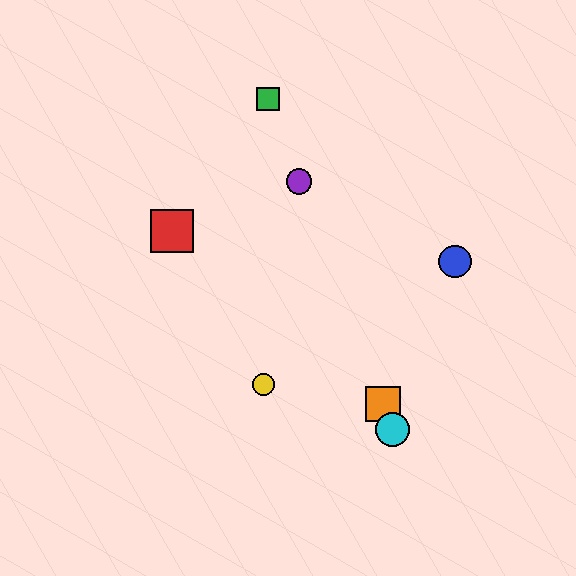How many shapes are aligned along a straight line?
4 shapes (the green square, the purple circle, the orange square, the cyan circle) are aligned along a straight line.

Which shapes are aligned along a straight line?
The green square, the purple circle, the orange square, the cyan circle are aligned along a straight line.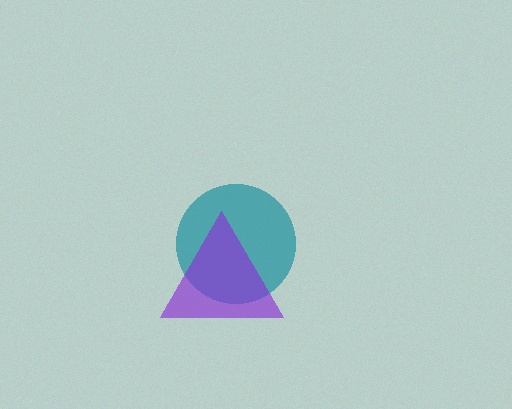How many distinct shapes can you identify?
There are 2 distinct shapes: a teal circle, a purple triangle.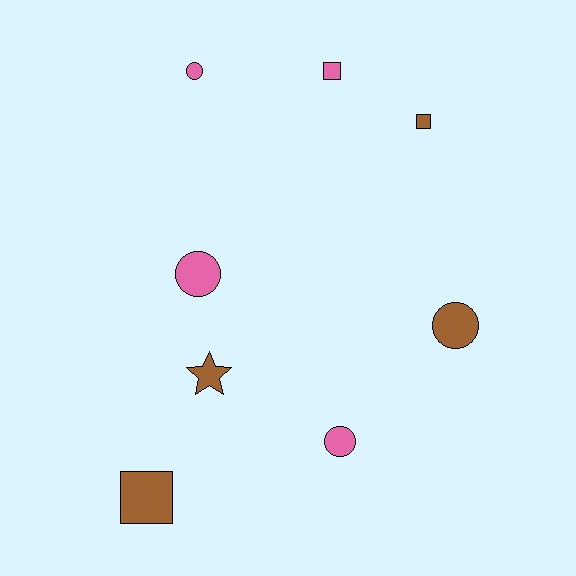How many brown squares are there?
There are 2 brown squares.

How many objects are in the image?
There are 8 objects.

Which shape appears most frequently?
Circle, with 4 objects.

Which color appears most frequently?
Pink, with 4 objects.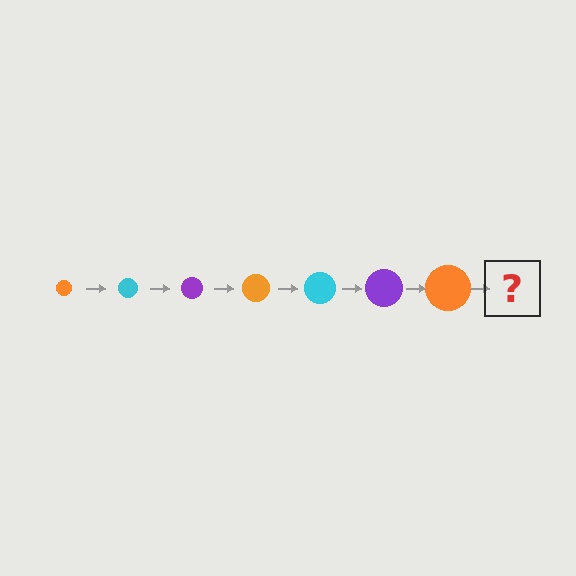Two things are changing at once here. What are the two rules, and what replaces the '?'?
The two rules are that the circle grows larger each step and the color cycles through orange, cyan, and purple. The '?' should be a cyan circle, larger than the previous one.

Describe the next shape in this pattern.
It should be a cyan circle, larger than the previous one.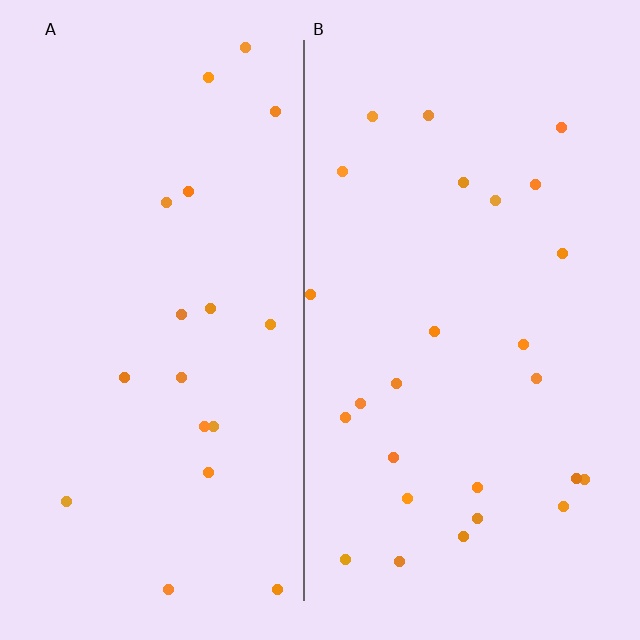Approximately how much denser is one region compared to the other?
Approximately 1.4× — region B over region A.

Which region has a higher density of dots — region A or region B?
B (the right).